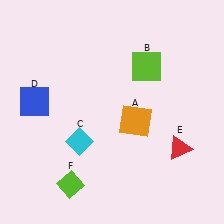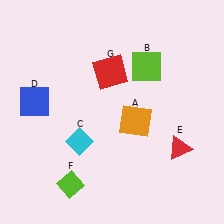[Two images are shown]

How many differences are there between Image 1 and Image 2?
There is 1 difference between the two images.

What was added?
A red square (G) was added in Image 2.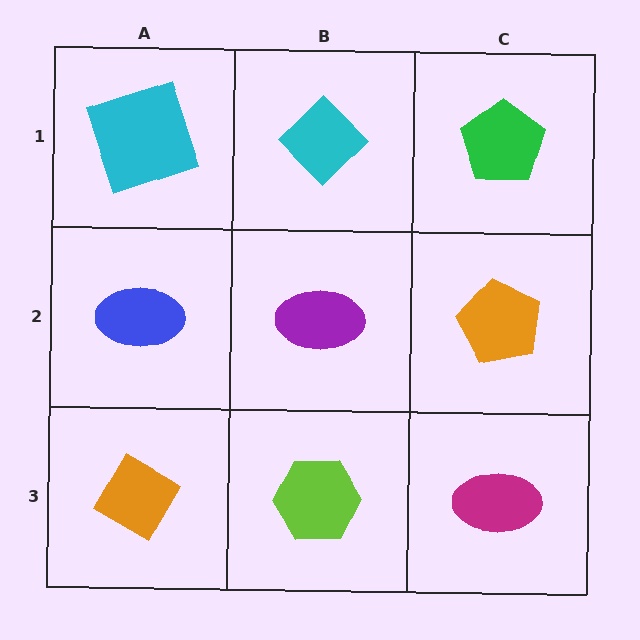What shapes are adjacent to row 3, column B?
A purple ellipse (row 2, column B), an orange diamond (row 3, column A), a magenta ellipse (row 3, column C).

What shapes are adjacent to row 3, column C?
An orange pentagon (row 2, column C), a lime hexagon (row 3, column B).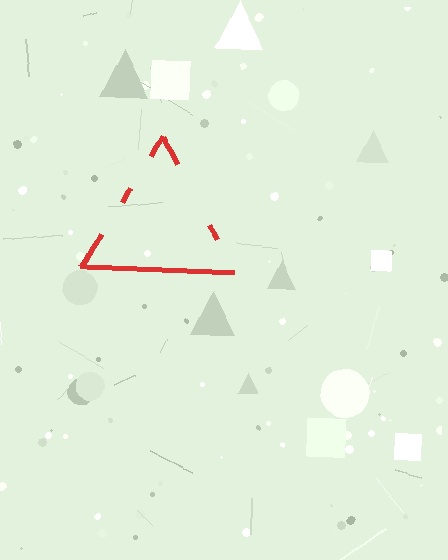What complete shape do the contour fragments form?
The contour fragments form a triangle.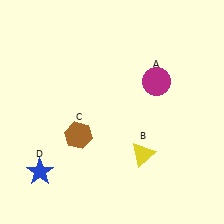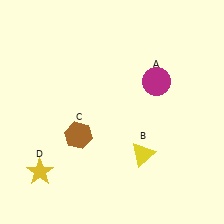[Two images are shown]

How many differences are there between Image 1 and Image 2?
There is 1 difference between the two images.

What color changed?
The star (D) changed from blue in Image 1 to yellow in Image 2.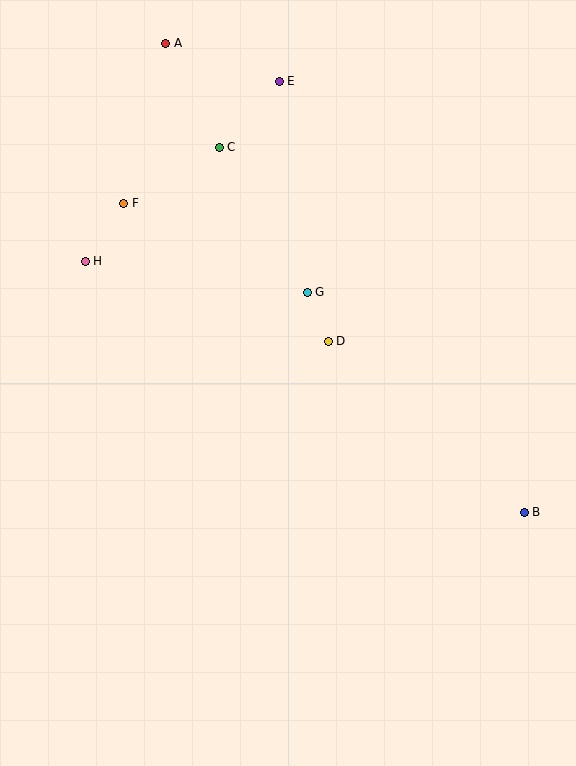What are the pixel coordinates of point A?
Point A is at (166, 43).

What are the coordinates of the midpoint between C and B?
The midpoint between C and B is at (372, 330).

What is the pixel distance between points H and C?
The distance between H and C is 176 pixels.